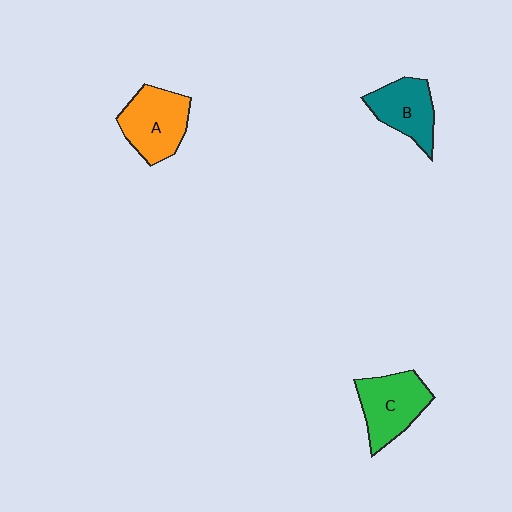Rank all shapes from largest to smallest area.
From largest to smallest: A (orange), C (green), B (teal).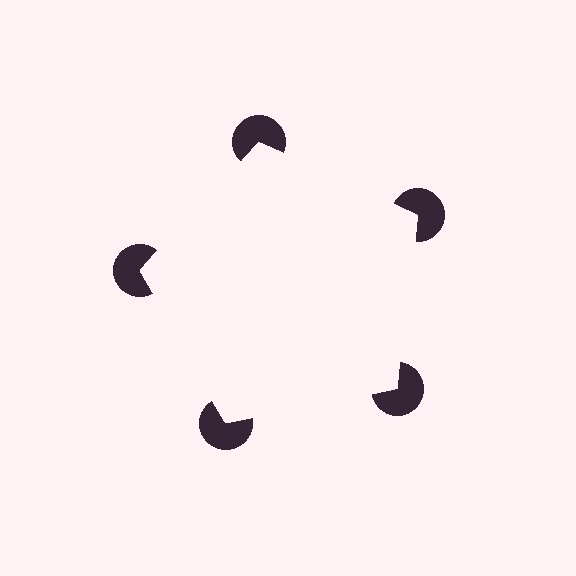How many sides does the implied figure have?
5 sides.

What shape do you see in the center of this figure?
An illusory pentagon — its edges are inferred from the aligned wedge cuts in the pac-man discs, not physically drawn.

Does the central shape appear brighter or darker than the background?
It typically appears slightly brighter than the background, even though no actual brightness change is drawn.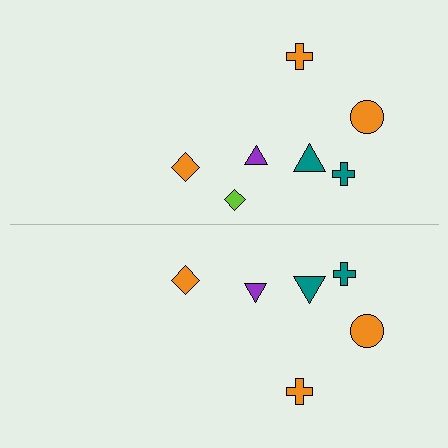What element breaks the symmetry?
A lime diamond is missing from the bottom side.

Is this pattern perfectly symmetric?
No, the pattern is not perfectly symmetric. A lime diamond is missing from the bottom side.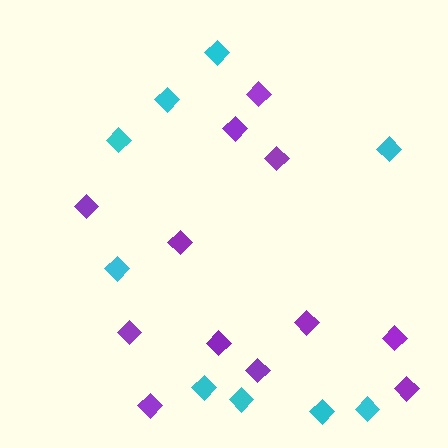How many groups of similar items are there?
There are 2 groups: one group of purple diamonds (12) and one group of cyan diamonds (9).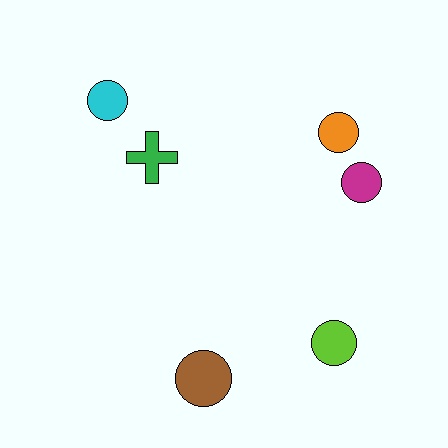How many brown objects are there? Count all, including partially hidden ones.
There is 1 brown object.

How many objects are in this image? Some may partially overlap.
There are 6 objects.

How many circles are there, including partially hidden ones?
There are 5 circles.